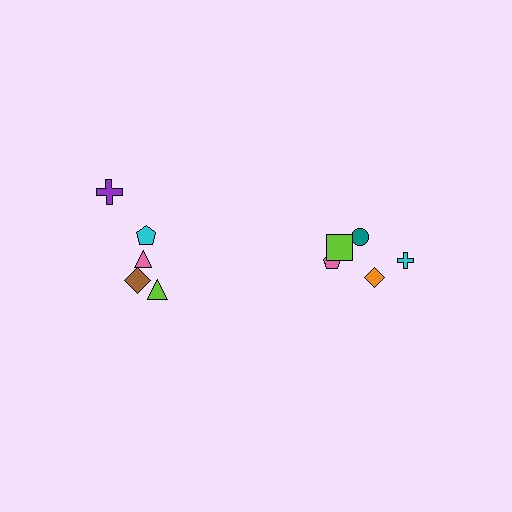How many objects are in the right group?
There are 7 objects.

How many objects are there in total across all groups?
There are 12 objects.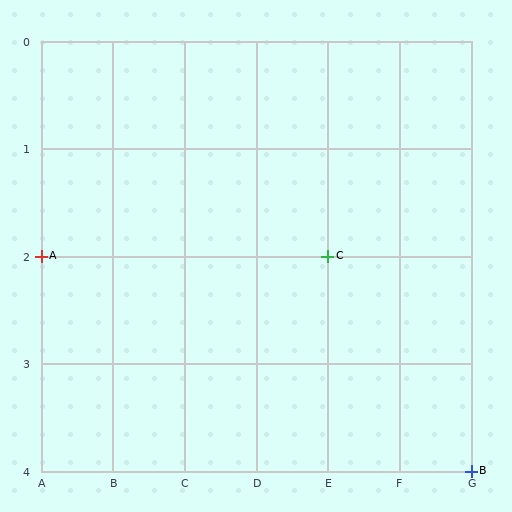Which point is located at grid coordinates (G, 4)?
Point B is at (G, 4).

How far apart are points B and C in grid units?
Points B and C are 2 columns and 2 rows apart (about 2.8 grid units diagonally).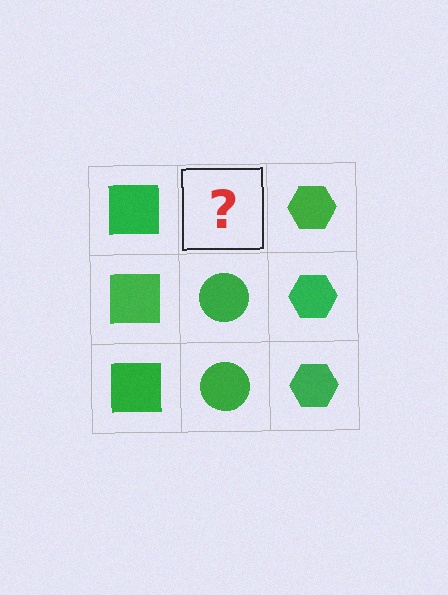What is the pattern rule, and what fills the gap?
The rule is that each column has a consistent shape. The gap should be filled with a green circle.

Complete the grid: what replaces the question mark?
The question mark should be replaced with a green circle.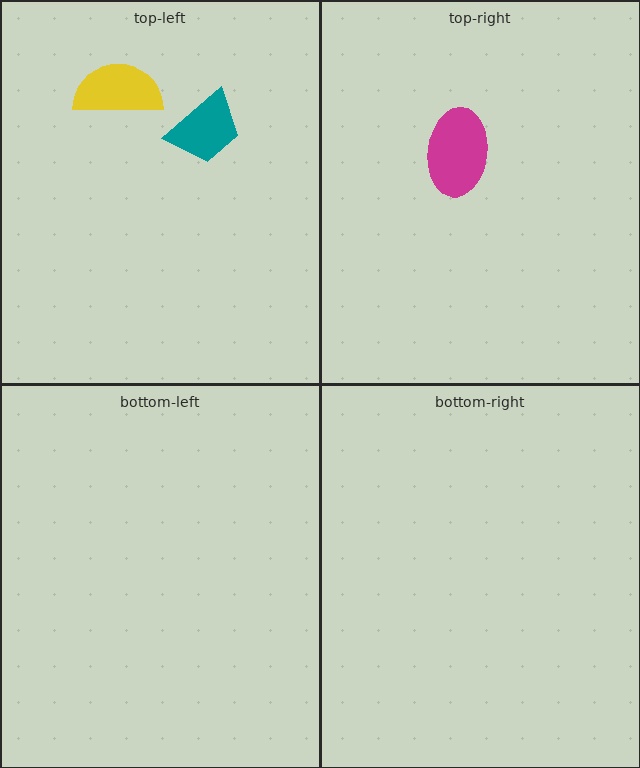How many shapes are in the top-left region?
2.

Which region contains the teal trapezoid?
The top-left region.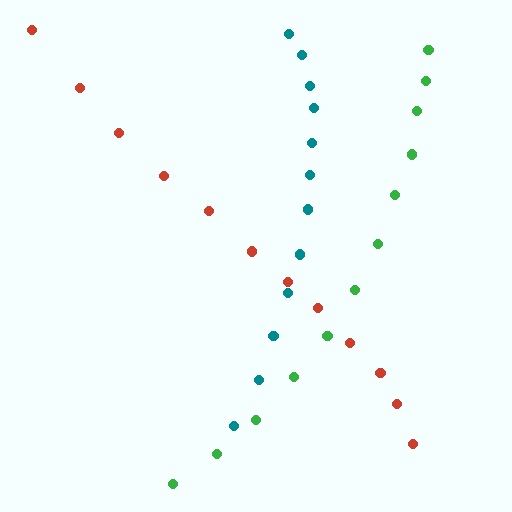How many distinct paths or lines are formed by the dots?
There are 3 distinct paths.